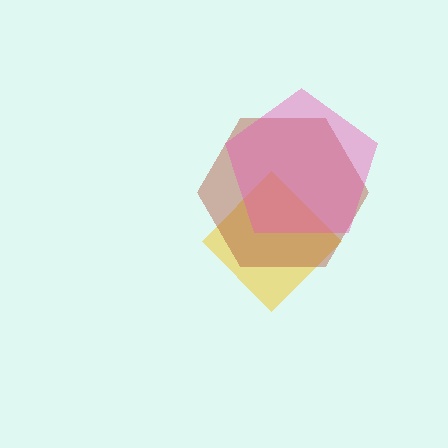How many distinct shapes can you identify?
There are 3 distinct shapes: a yellow diamond, a brown hexagon, a pink pentagon.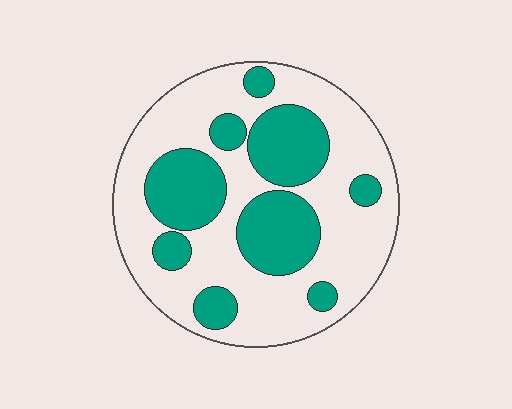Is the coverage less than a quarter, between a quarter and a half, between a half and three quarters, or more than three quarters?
Between a quarter and a half.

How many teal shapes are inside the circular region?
9.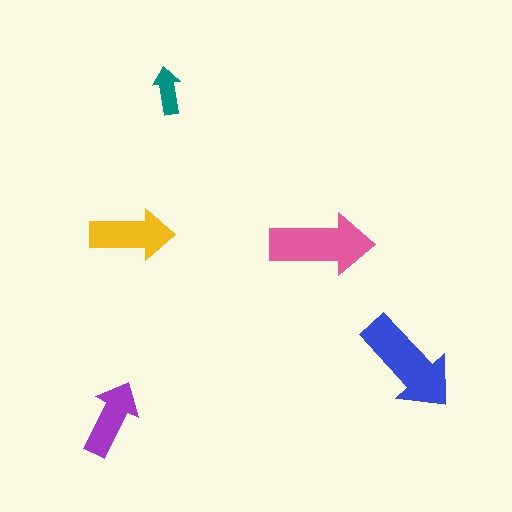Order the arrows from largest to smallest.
the blue one, the pink one, the yellow one, the purple one, the teal one.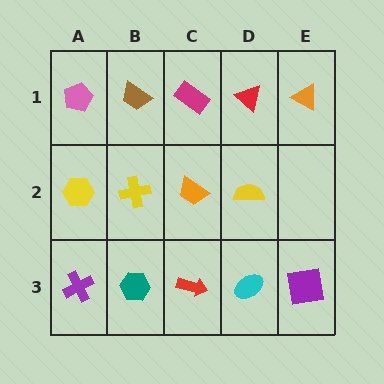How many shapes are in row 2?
4 shapes.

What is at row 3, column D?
A cyan ellipse.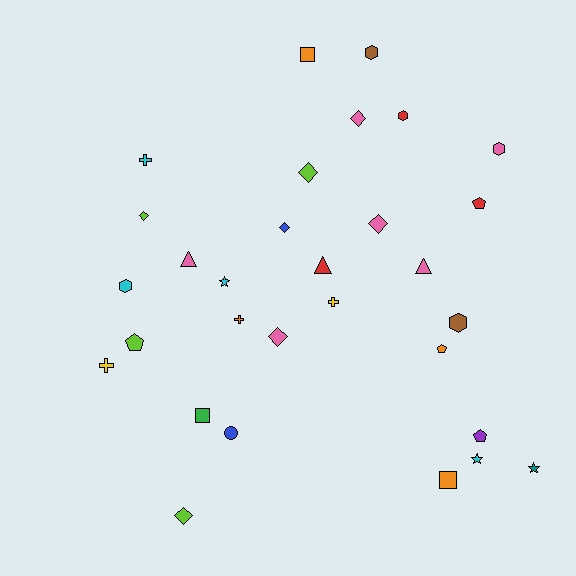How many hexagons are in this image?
There are 5 hexagons.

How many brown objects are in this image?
There are 2 brown objects.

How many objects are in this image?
There are 30 objects.